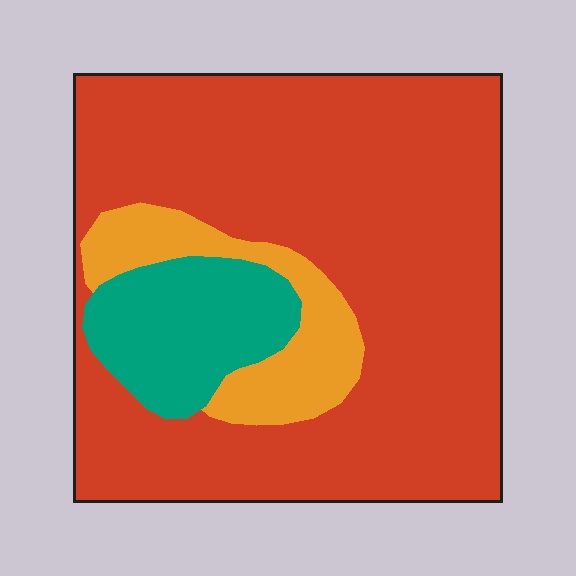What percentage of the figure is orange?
Orange covers roughly 10% of the figure.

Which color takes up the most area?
Red, at roughly 75%.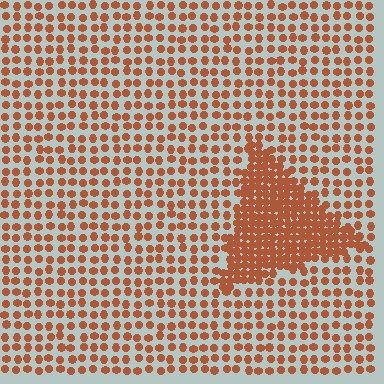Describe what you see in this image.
The image contains small brown elements arranged at two different densities. A triangle-shaped region is visible where the elements are more densely packed than the surrounding area.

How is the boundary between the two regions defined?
The boundary is defined by a change in element density (approximately 2.4x ratio). All elements are the same color, size, and shape.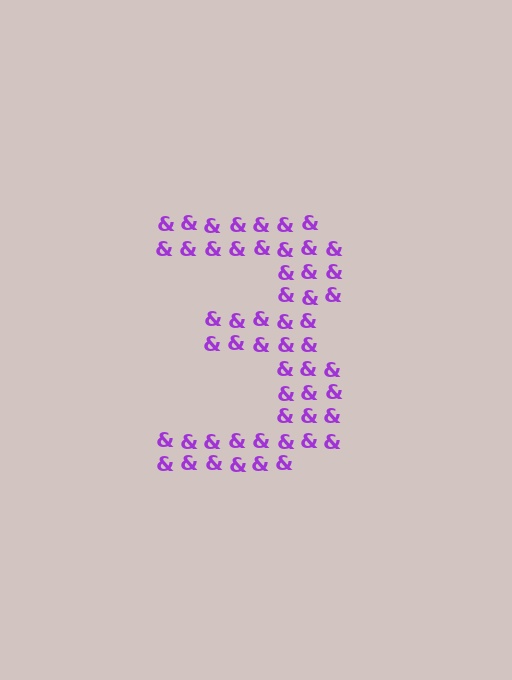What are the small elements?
The small elements are ampersands.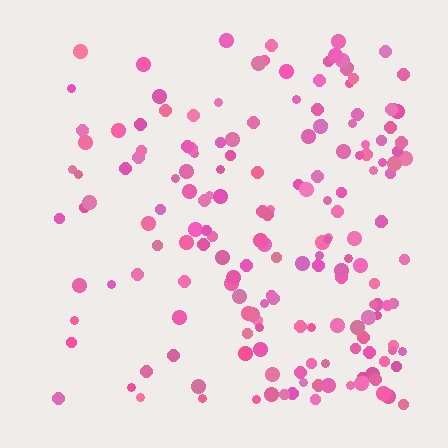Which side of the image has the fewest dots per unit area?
The left.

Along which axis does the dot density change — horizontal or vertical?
Horizontal.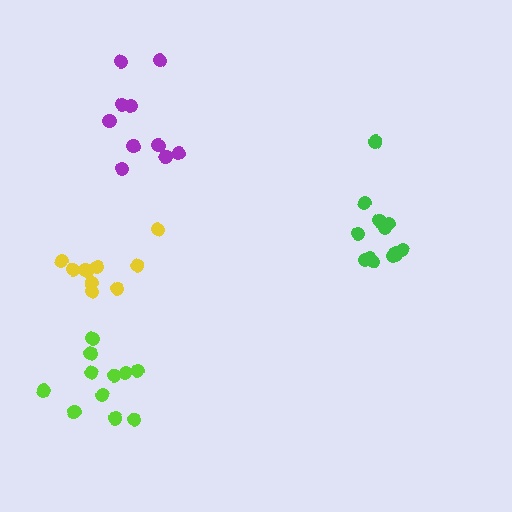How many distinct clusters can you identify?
There are 4 distinct clusters.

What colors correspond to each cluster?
The clusters are colored: purple, green, yellow, lime.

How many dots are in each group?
Group 1: 10 dots, Group 2: 12 dots, Group 3: 10 dots, Group 4: 11 dots (43 total).